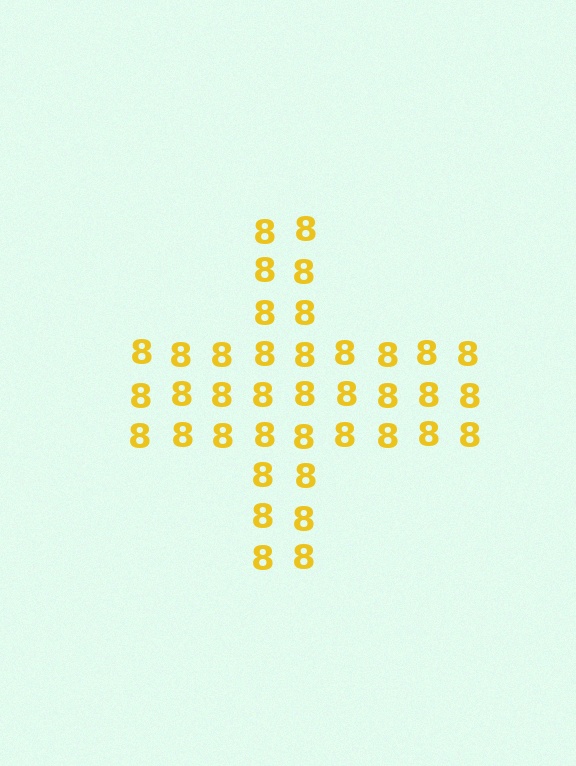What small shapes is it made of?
It is made of small digit 8's.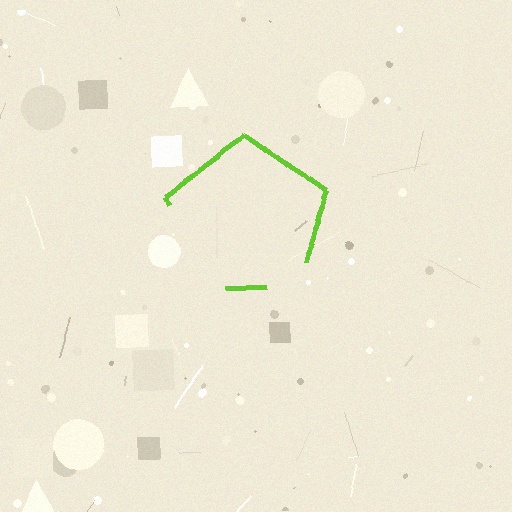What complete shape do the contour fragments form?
The contour fragments form a pentagon.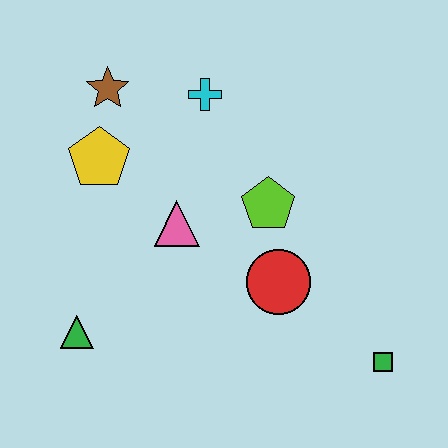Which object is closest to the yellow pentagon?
The brown star is closest to the yellow pentagon.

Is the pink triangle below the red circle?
No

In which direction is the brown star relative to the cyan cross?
The brown star is to the left of the cyan cross.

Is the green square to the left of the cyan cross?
No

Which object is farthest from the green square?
The brown star is farthest from the green square.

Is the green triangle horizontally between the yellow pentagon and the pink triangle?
No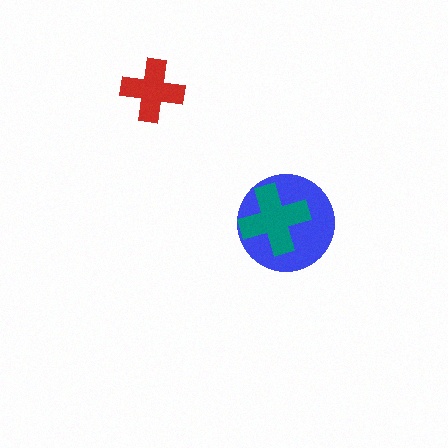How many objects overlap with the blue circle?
1 object overlaps with the blue circle.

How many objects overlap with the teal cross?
1 object overlaps with the teal cross.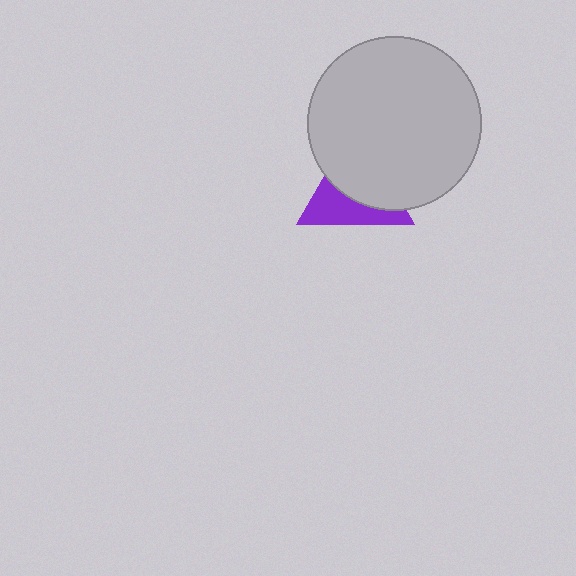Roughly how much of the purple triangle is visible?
A small part of it is visible (roughly 44%).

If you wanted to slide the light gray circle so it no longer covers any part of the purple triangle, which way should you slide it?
Slide it up — that is the most direct way to separate the two shapes.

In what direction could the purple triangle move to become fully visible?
The purple triangle could move down. That would shift it out from behind the light gray circle entirely.